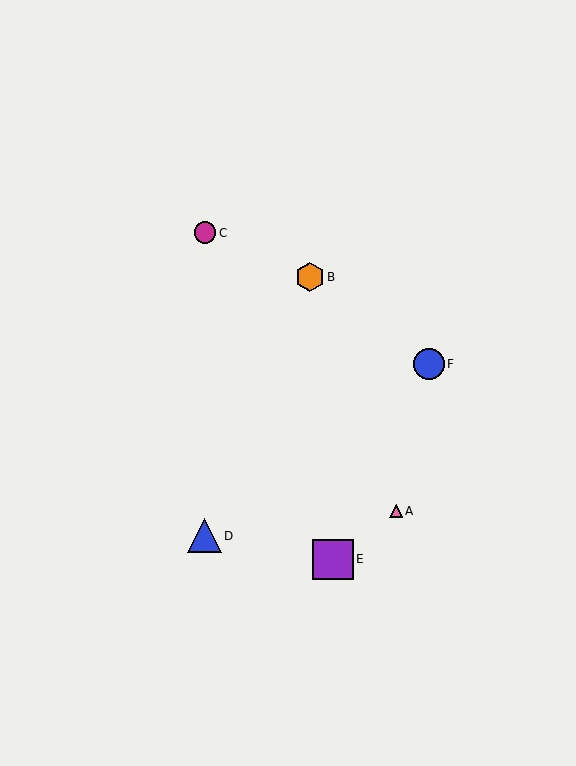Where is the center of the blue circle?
The center of the blue circle is at (429, 364).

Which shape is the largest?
The purple square (labeled E) is the largest.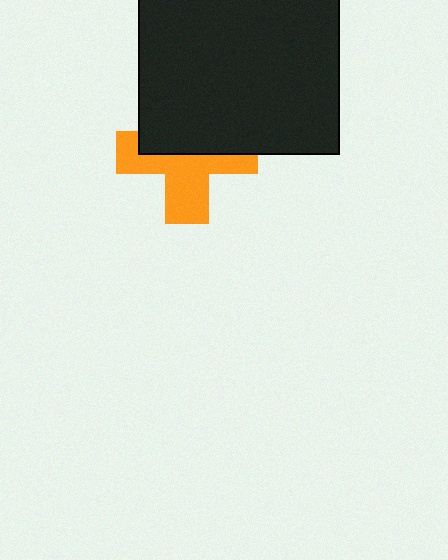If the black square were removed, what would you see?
You would see the complete orange cross.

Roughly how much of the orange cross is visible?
About half of it is visible (roughly 51%).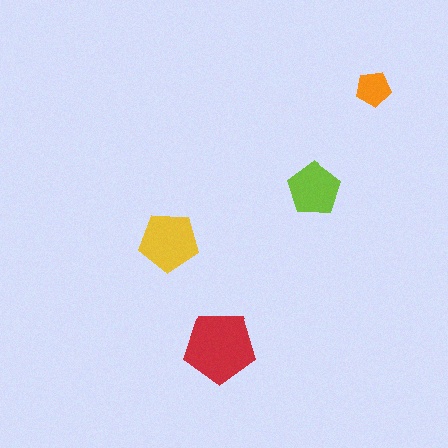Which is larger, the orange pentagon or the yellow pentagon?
The yellow one.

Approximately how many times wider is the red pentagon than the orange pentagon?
About 2 times wider.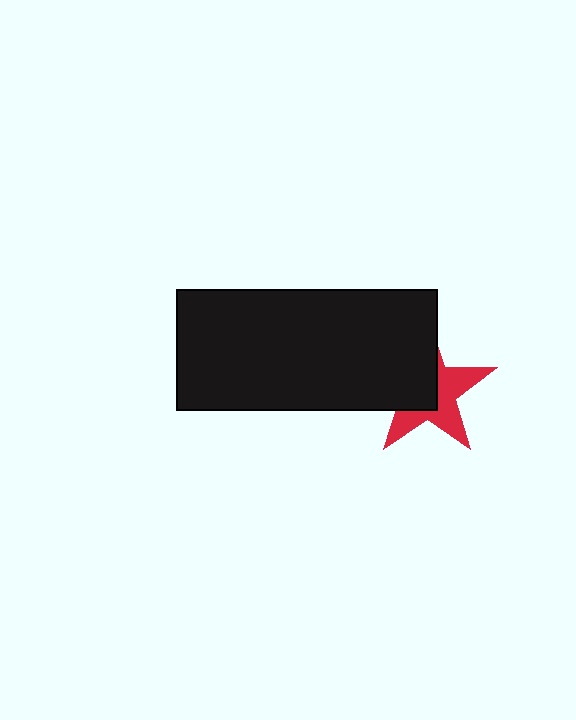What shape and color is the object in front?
The object in front is a black rectangle.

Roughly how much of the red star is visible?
About half of it is visible (roughly 50%).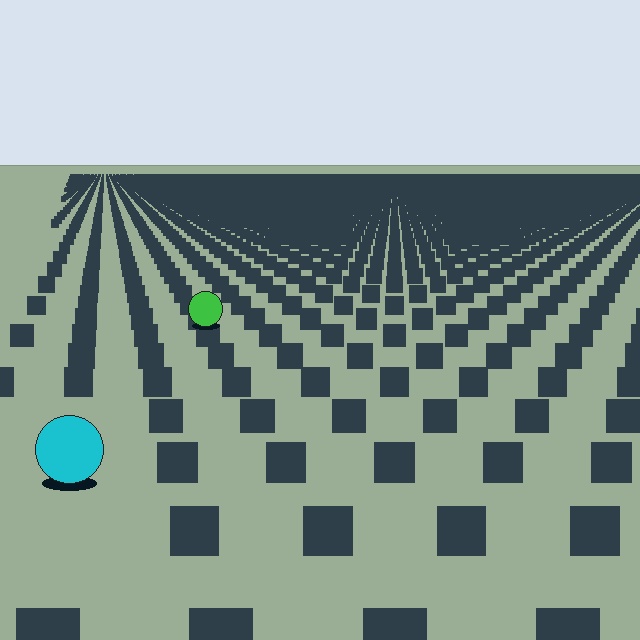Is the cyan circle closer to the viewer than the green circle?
Yes. The cyan circle is closer — you can tell from the texture gradient: the ground texture is coarser near it.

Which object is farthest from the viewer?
The green circle is farthest from the viewer. It appears smaller and the ground texture around it is denser.